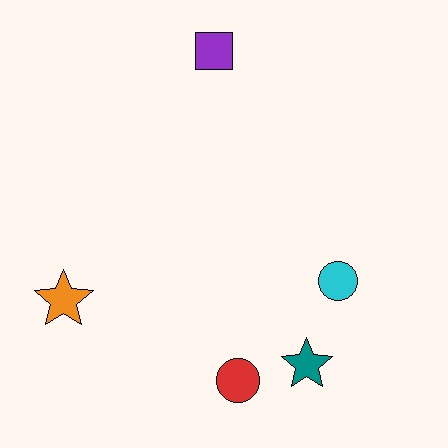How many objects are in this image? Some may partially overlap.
There are 5 objects.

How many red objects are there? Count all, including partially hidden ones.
There is 1 red object.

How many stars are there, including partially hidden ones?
There are 2 stars.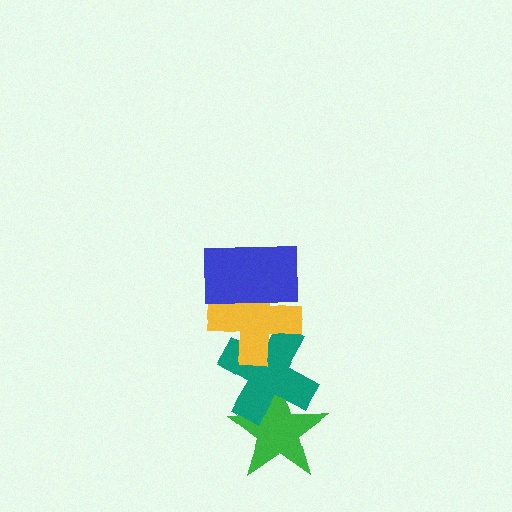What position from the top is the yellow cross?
The yellow cross is 2nd from the top.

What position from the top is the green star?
The green star is 4th from the top.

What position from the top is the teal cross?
The teal cross is 3rd from the top.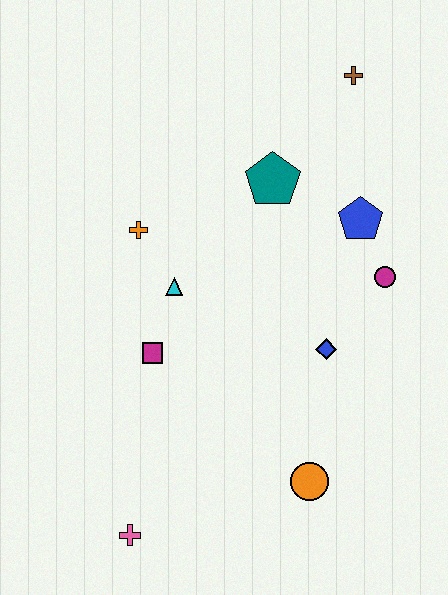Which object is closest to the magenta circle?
The blue pentagon is closest to the magenta circle.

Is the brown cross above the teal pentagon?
Yes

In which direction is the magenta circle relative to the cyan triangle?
The magenta circle is to the right of the cyan triangle.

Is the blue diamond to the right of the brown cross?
No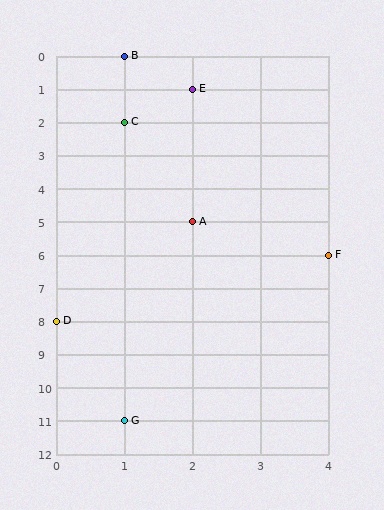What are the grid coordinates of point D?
Point D is at grid coordinates (0, 8).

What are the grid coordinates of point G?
Point G is at grid coordinates (1, 11).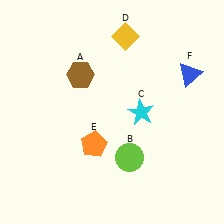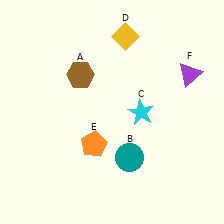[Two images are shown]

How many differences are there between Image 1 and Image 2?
There are 2 differences between the two images.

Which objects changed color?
B changed from lime to teal. F changed from blue to purple.